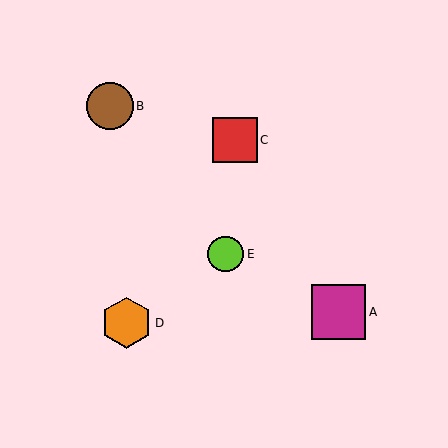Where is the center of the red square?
The center of the red square is at (235, 140).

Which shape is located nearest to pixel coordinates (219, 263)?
The lime circle (labeled E) at (226, 254) is nearest to that location.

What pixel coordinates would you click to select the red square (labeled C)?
Click at (235, 140) to select the red square C.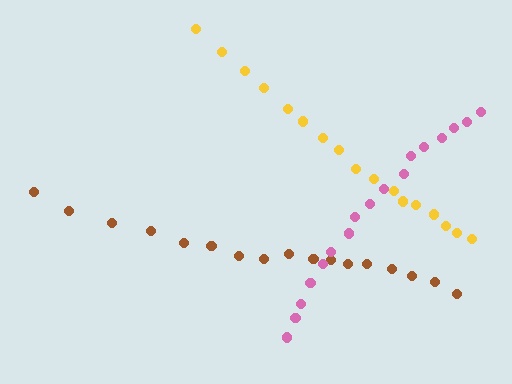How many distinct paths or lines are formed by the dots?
There are 3 distinct paths.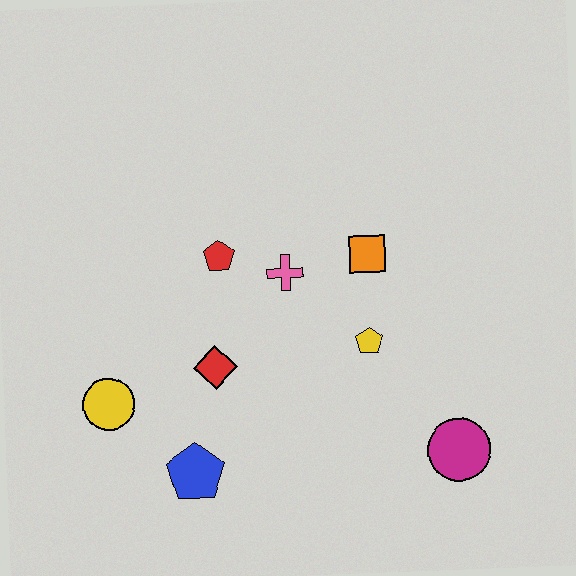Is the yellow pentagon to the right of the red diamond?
Yes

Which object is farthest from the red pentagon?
The magenta circle is farthest from the red pentagon.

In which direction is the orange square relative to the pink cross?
The orange square is to the right of the pink cross.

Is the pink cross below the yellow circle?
No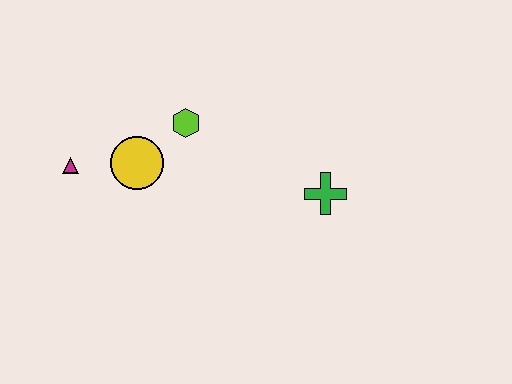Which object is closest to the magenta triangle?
The yellow circle is closest to the magenta triangle.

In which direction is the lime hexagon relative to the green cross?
The lime hexagon is to the left of the green cross.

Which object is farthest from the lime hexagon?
The green cross is farthest from the lime hexagon.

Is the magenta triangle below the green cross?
No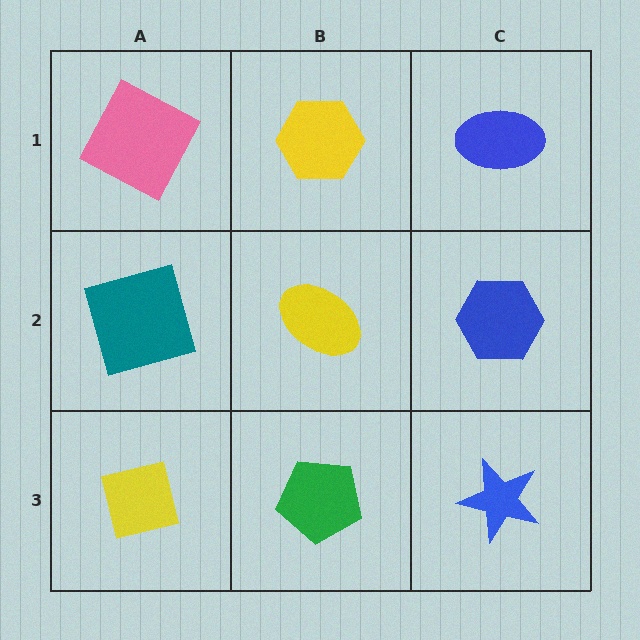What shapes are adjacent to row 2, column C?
A blue ellipse (row 1, column C), a blue star (row 3, column C), a yellow ellipse (row 2, column B).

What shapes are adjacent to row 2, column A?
A pink square (row 1, column A), a yellow square (row 3, column A), a yellow ellipse (row 2, column B).